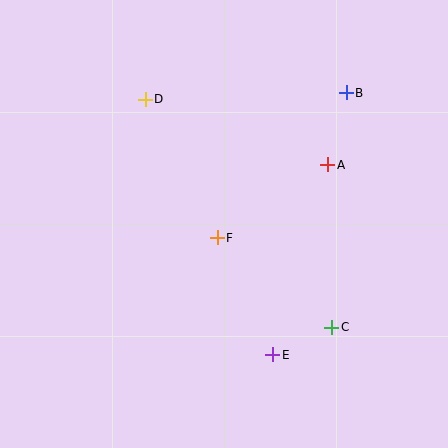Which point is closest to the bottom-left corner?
Point E is closest to the bottom-left corner.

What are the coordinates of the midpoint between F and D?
The midpoint between F and D is at (181, 168).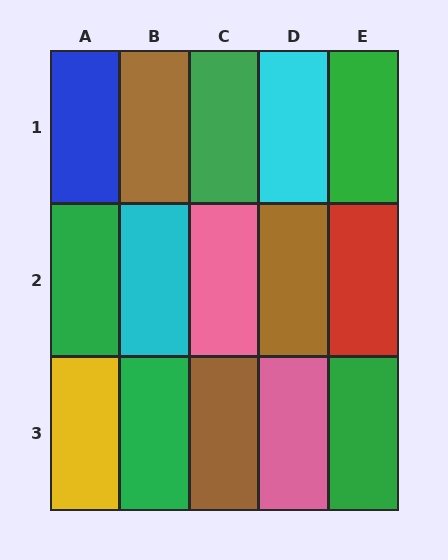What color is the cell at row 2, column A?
Green.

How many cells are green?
5 cells are green.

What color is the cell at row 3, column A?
Yellow.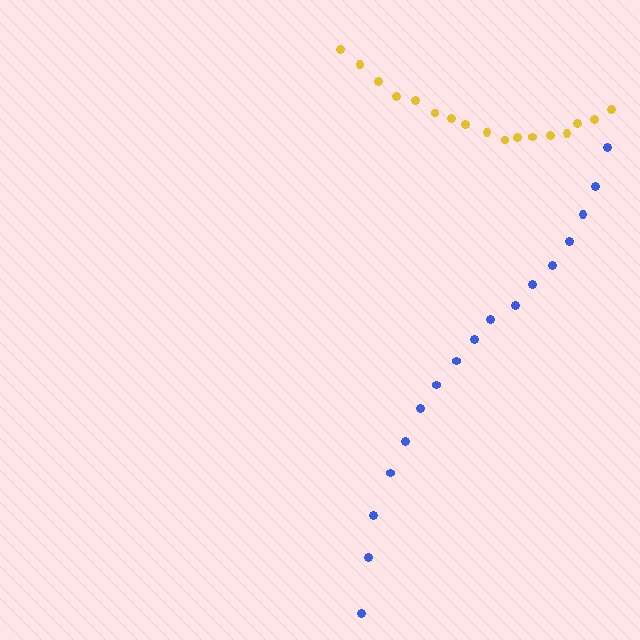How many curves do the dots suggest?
There are 2 distinct paths.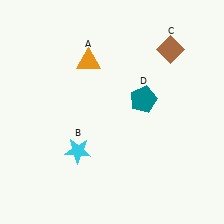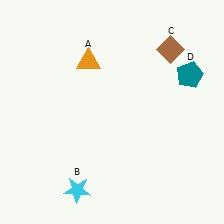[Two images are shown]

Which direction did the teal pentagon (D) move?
The teal pentagon (D) moved right.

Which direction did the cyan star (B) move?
The cyan star (B) moved down.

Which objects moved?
The objects that moved are: the cyan star (B), the teal pentagon (D).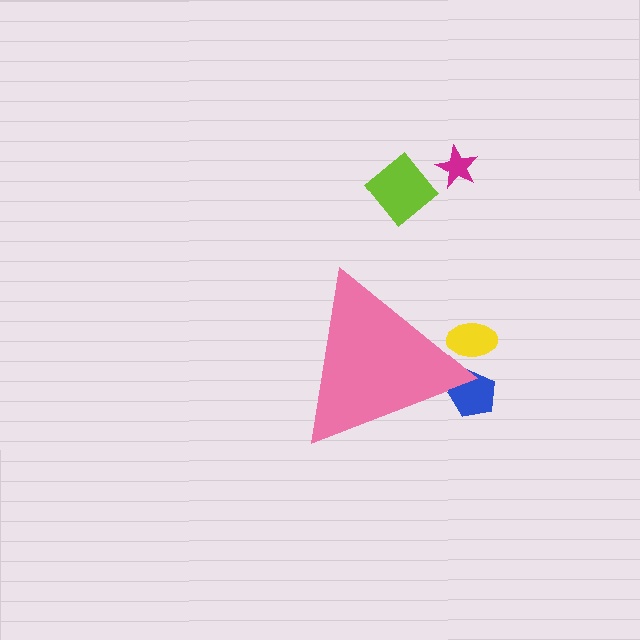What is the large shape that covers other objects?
A pink triangle.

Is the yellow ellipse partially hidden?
Yes, the yellow ellipse is partially hidden behind the pink triangle.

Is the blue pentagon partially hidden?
Yes, the blue pentagon is partially hidden behind the pink triangle.